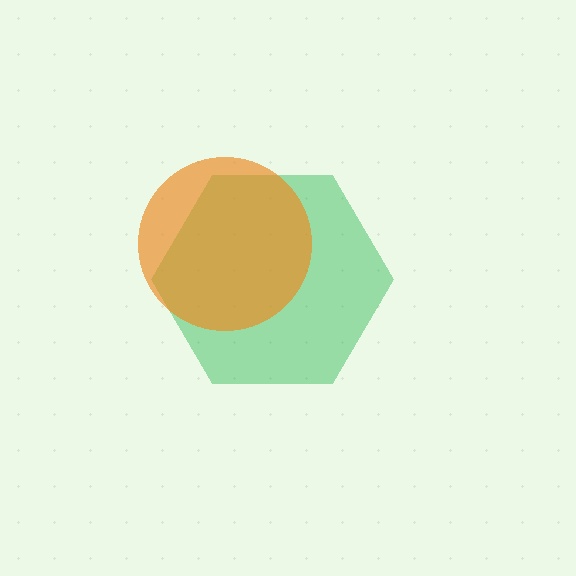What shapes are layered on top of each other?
The layered shapes are: a green hexagon, an orange circle.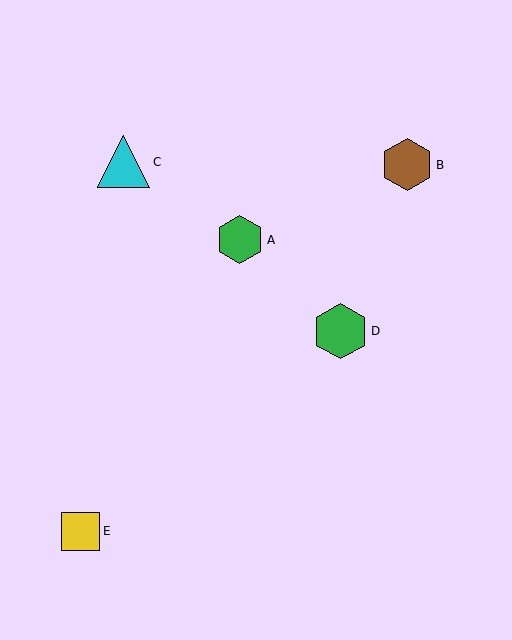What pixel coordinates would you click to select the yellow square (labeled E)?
Click at (81, 531) to select the yellow square E.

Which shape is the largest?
The green hexagon (labeled D) is the largest.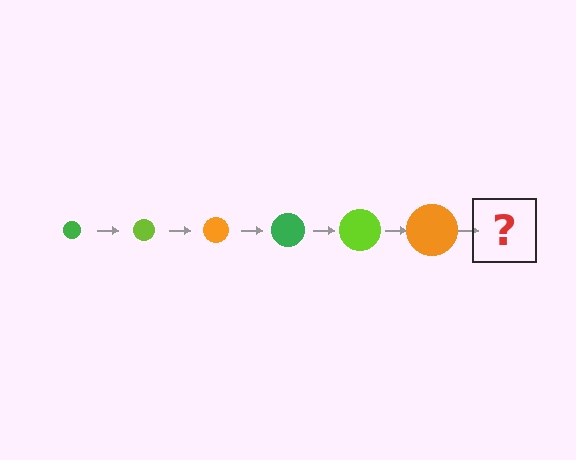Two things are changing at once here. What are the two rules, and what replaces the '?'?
The two rules are that the circle grows larger each step and the color cycles through green, lime, and orange. The '?' should be a green circle, larger than the previous one.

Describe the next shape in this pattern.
It should be a green circle, larger than the previous one.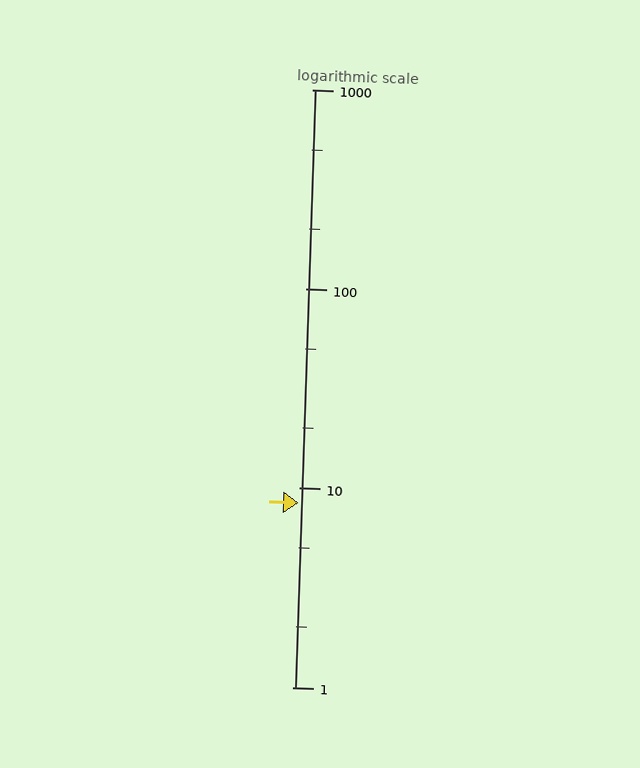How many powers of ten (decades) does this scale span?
The scale spans 3 decades, from 1 to 1000.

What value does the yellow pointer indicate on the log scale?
The pointer indicates approximately 8.4.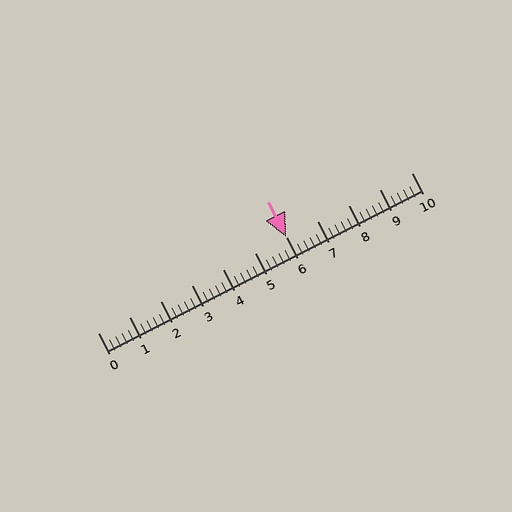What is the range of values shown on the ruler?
The ruler shows values from 0 to 10.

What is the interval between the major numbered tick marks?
The major tick marks are spaced 1 units apart.